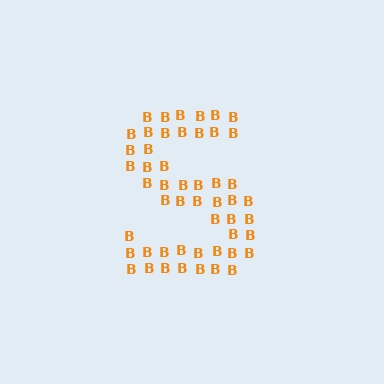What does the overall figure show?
The overall figure shows the letter S.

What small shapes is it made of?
It is made of small letter B's.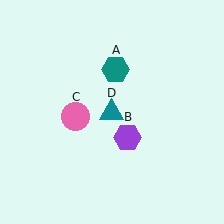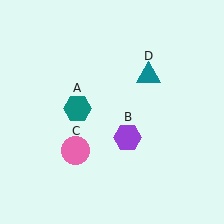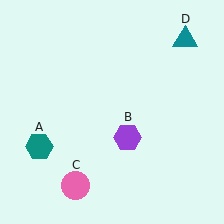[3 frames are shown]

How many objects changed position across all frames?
3 objects changed position: teal hexagon (object A), pink circle (object C), teal triangle (object D).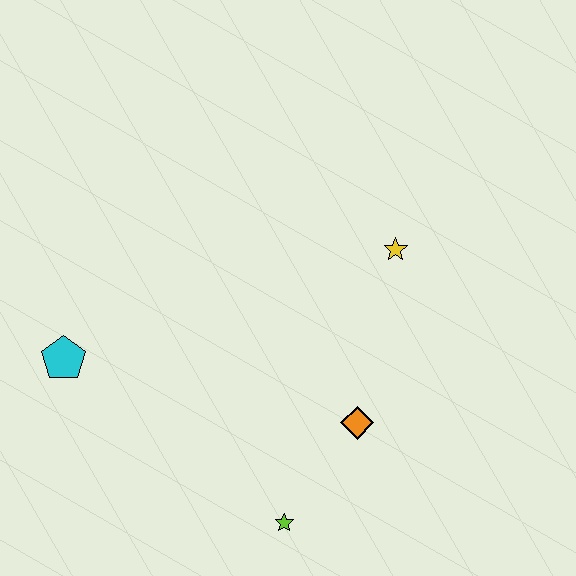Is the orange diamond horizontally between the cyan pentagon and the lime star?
No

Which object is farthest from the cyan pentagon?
The yellow star is farthest from the cyan pentagon.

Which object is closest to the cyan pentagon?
The lime star is closest to the cyan pentagon.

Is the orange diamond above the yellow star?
No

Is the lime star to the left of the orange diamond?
Yes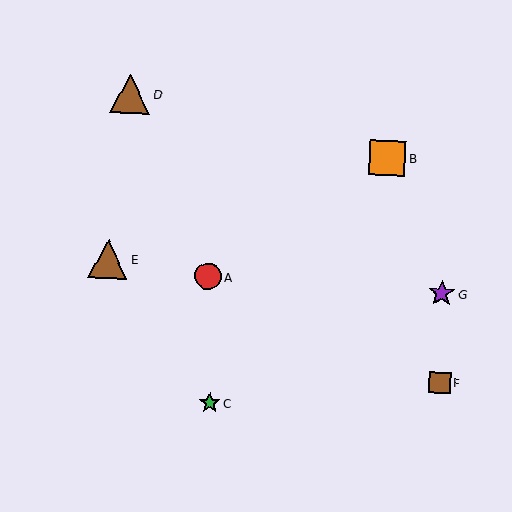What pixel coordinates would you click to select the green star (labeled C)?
Click at (210, 403) to select the green star C.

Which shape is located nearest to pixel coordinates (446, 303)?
The purple star (labeled G) at (442, 293) is nearest to that location.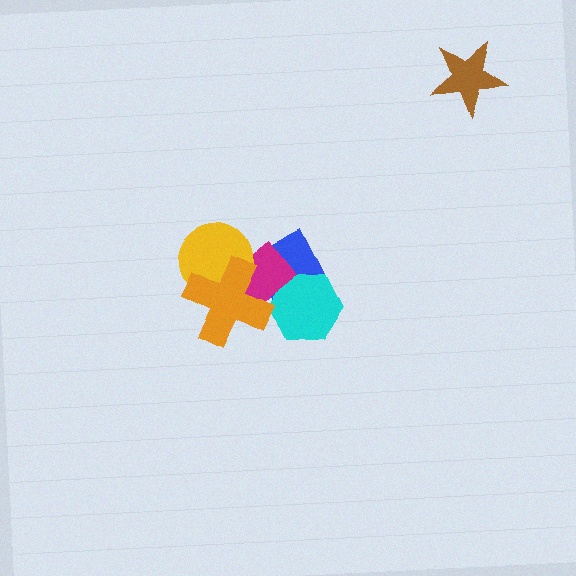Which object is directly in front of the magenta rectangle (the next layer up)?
The yellow circle is directly in front of the magenta rectangle.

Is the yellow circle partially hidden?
Yes, it is partially covered by another shape.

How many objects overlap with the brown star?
0 objects overlap with the brown star.